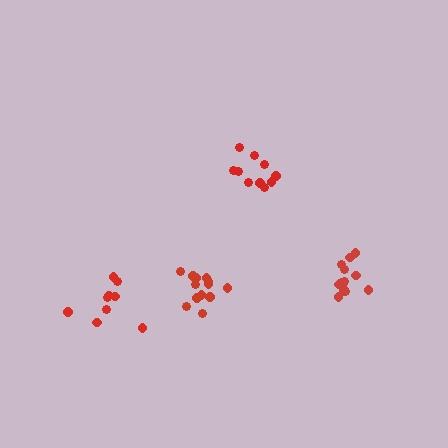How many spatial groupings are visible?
There are 4 spatial groupings.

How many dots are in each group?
Group 1: 14 dots, Group 2: 13 dots, Group 3: 10 dots, Group 4: 9 dots (46 total).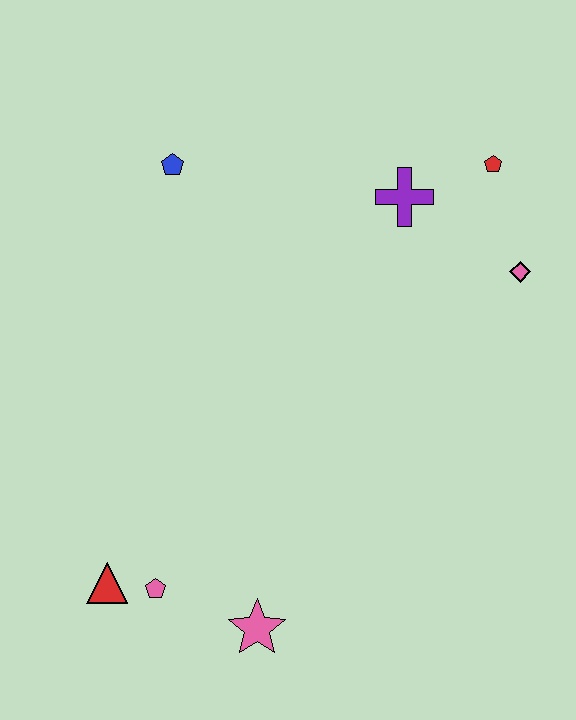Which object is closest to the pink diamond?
The red pentagon is closest to the pink diamond.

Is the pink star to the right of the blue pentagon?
Yes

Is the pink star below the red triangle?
Yes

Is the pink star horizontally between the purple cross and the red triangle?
Yes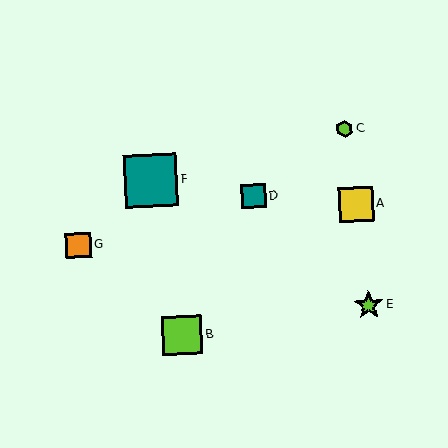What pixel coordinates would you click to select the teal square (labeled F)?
Click at (151, 180) to select the teal square F.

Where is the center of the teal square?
The center of the teal square is at (151, 180).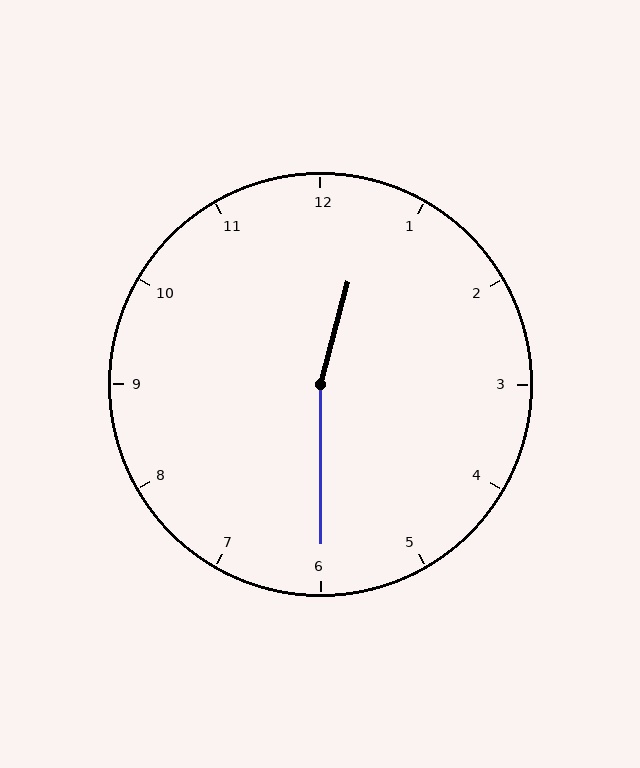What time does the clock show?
12:30.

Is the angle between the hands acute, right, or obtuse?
It is obtuse.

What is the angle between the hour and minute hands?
Approximately 165 degrees.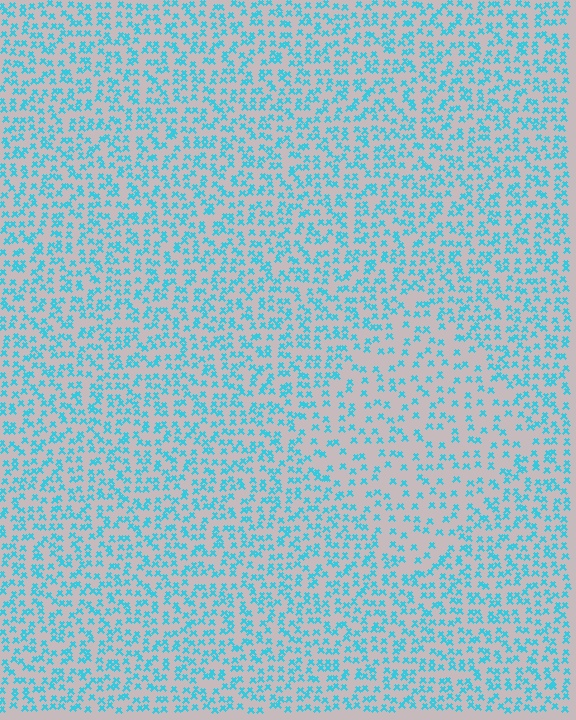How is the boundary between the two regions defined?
The boundary is defined by a change in element density (approximately 1.8x ratio). All elements are the same color, size, and shape.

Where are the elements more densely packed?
The elements are more densely packed outside the diamond boundary.